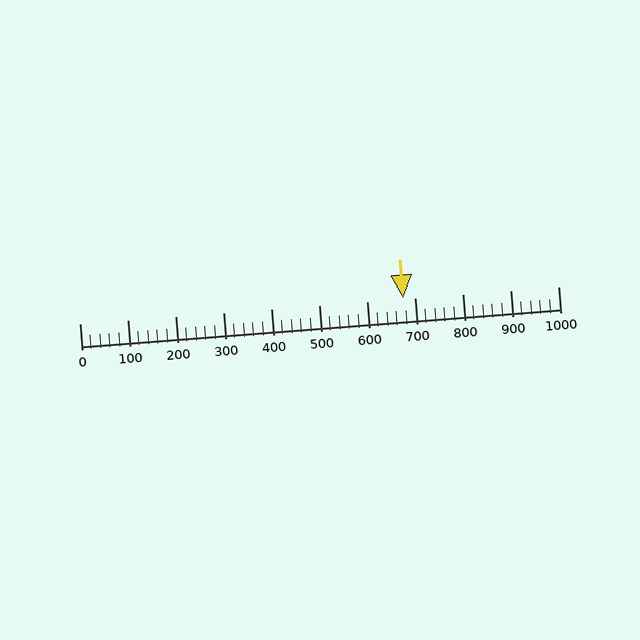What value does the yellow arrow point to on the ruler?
The yellow arrow points to approximately 676.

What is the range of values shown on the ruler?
The ruler shows values from 0 to 1000.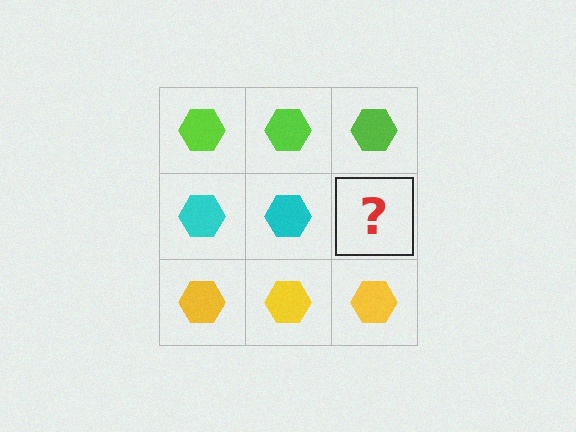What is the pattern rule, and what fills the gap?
The rule is that each row has a consistent color. The gap should be filled with a cyan hexagon.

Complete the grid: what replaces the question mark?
The question mark should be replaced with a cyan hexagon.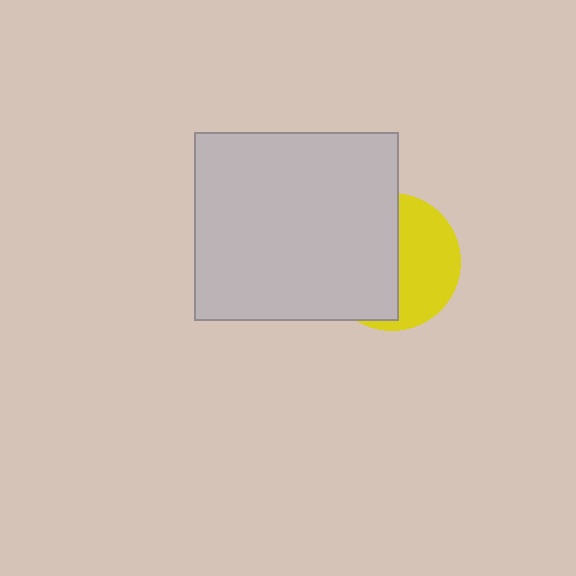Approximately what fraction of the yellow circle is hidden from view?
Roughly 55% of the yellow circle is hidden behind the light gray rectangle.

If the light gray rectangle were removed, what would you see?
You would see the complete yellow circle.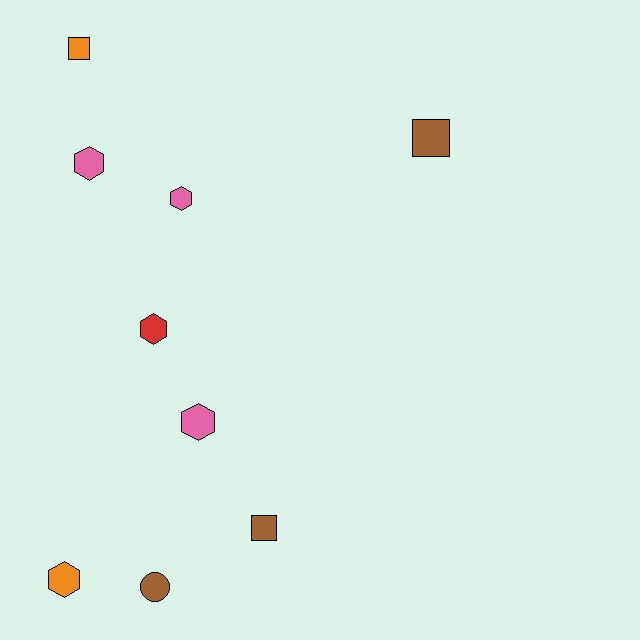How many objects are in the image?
There are 9 objects.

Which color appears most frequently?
Brown, with 3 objects.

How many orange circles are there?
There are no orange circles.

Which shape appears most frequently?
Hexagon, with 5 objects.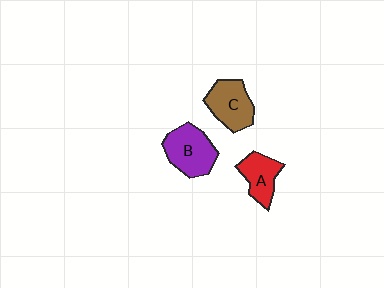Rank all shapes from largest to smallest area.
From largest to smallest: B (purple), C (brown), A (red).